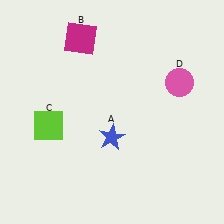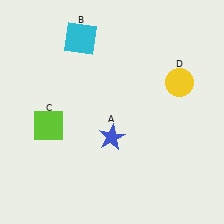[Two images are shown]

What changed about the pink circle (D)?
In Image 1, D is pink. In Image 2, it changed to yellow.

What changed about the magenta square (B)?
In Image 1, B is magenta. In Image 2, it changed to cyan.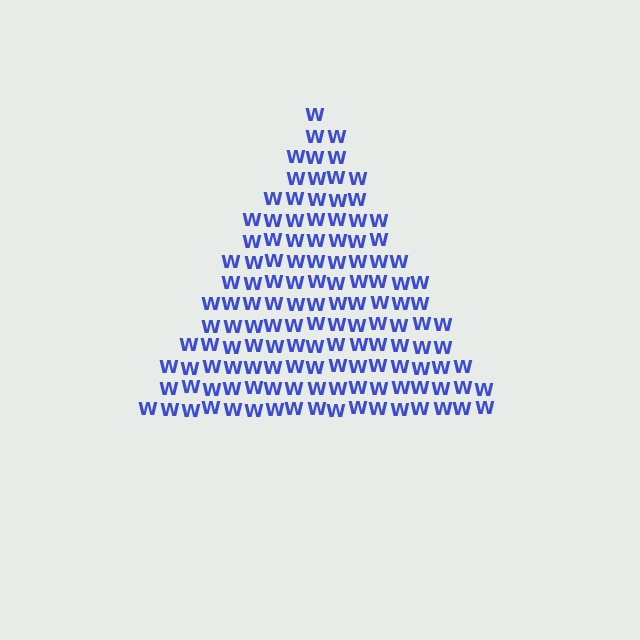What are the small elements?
The small elements are letter W's.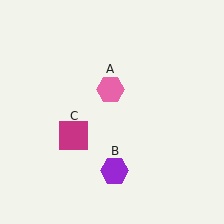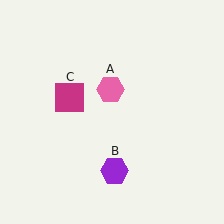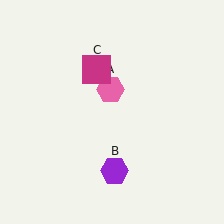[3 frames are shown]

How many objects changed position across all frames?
1 object changed position: magenta square (object C).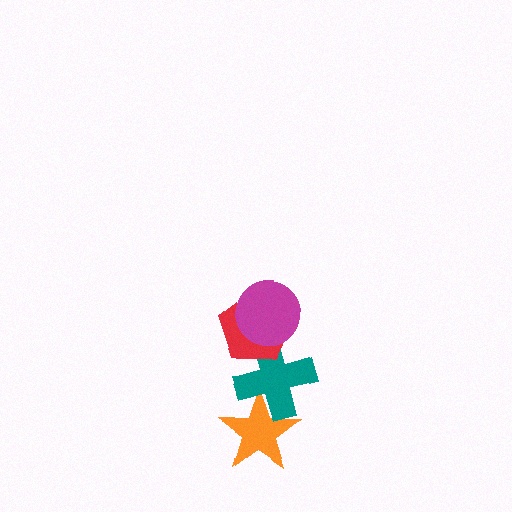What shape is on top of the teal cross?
The red pentagon is on top of the teal cross.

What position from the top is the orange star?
The orange star is 4th from the top.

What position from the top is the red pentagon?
The red pentagon is 2nd from the top.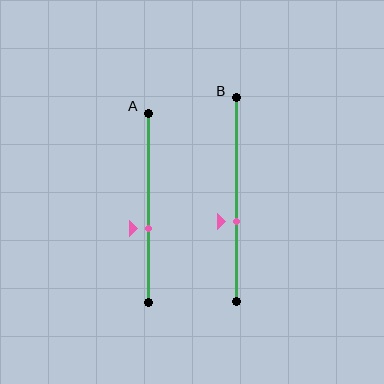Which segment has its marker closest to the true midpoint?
Segment A has its marker closest to the true midpoint.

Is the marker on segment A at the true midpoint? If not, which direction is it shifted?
No, the marker on segment A is shifted downward by about 11% of the segment length.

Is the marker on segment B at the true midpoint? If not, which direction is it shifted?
No, the marker on segment B is shifted downward by about 11% of the segment length.